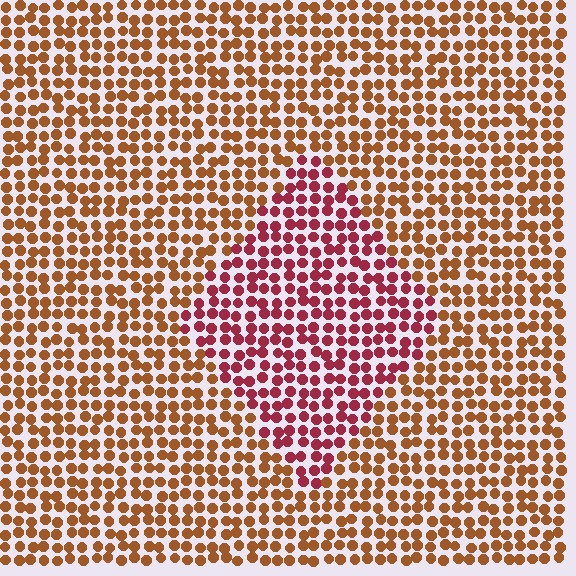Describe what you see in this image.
The image is filled with small brown elements in a uniform arrangement. A diamond-shaped region is visible where the elements are tinted to a slightly different hue, forming a subtle color boundary.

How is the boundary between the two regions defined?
The boundary is defined purely by a slight shift in hue (about 39 degrees). Spacing, size, and orientation are identical on both sides.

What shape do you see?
I see a diamond.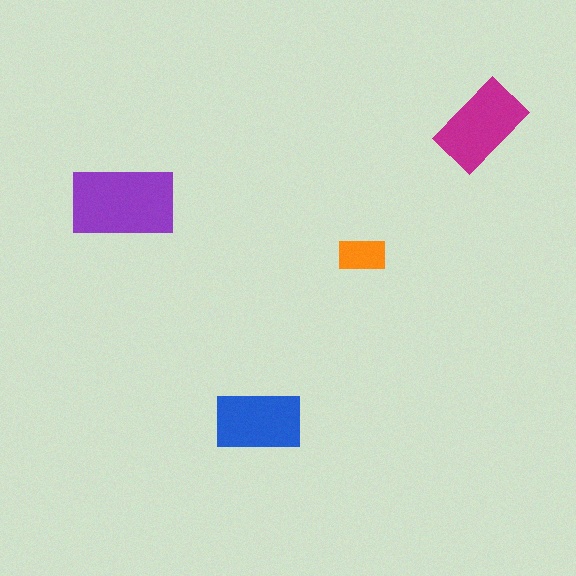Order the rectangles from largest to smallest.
the purple one, the magenta one, the blue one, the orange one.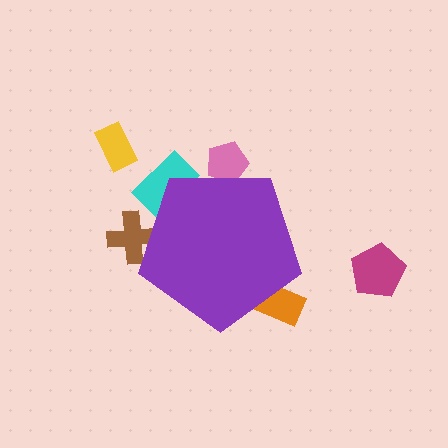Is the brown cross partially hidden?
Yes, the brown cross is partially hidden behind the purple pentagon.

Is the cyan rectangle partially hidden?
Yes, the cyan rectangle is partially hidden behind the purple pentagon.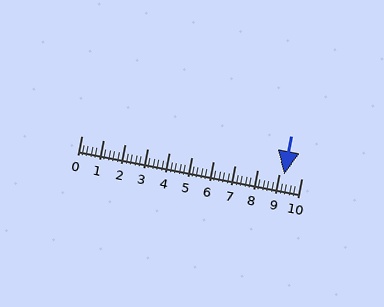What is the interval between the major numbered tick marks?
The major tick marks are spaced 1 units apart.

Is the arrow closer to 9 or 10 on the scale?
The arrow is closer to 9.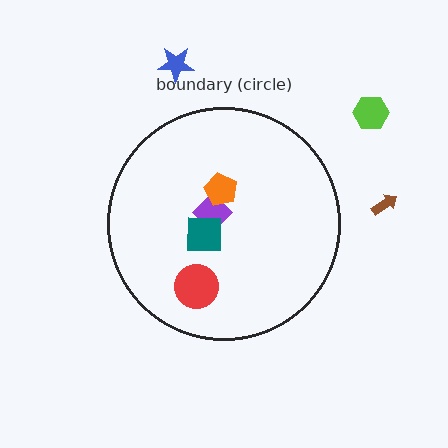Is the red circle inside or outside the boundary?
Inside.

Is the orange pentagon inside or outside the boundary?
Inside.